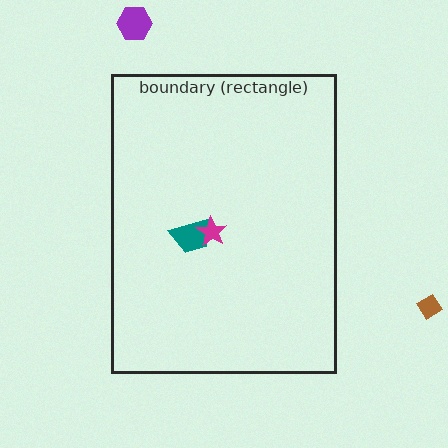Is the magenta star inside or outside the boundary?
Inside.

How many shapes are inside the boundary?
2 inside, 2 outside.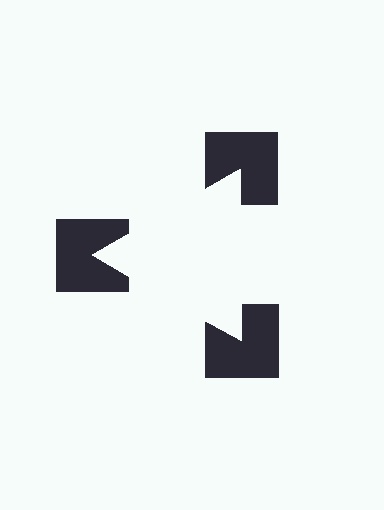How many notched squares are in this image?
There are 3 — one at each vertex of the illusory triangle.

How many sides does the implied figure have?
3 sides.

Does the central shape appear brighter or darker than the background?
It typically appears slightly brighter than the background, even though no actual brightness change is drawn.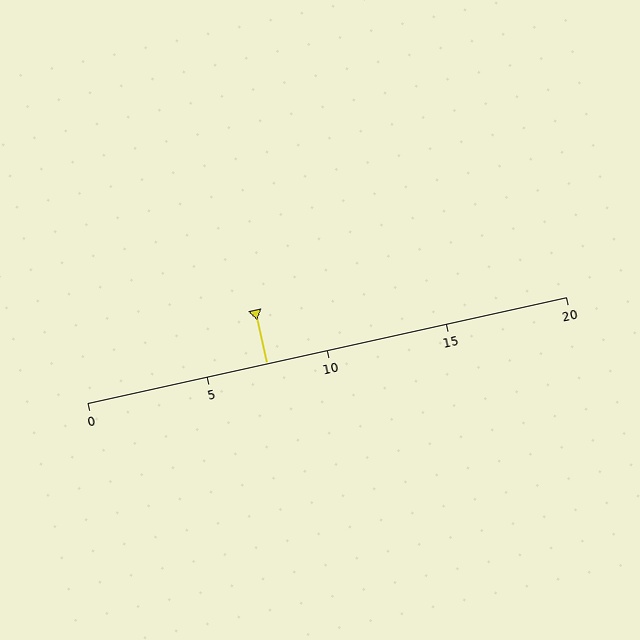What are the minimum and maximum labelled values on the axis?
The axis runs from 0 to 20.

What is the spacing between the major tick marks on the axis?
The major ticks are spaced 5 apart.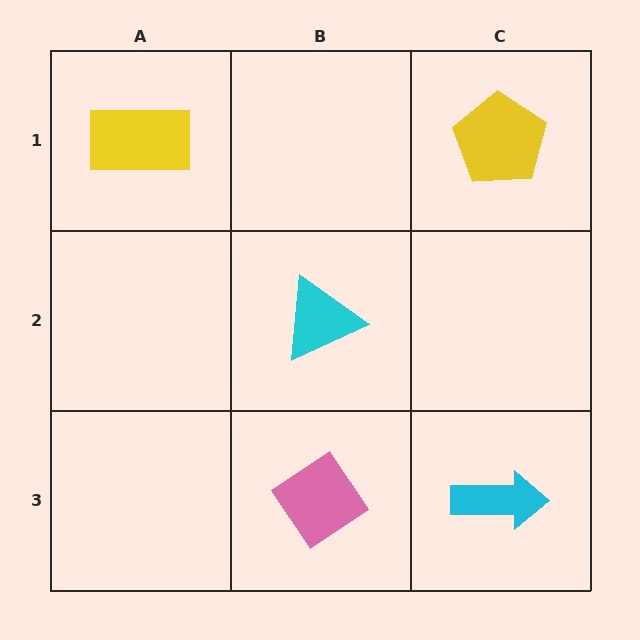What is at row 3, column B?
A pink diamond.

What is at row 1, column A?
A yellow rectangle.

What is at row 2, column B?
A cyan triangle.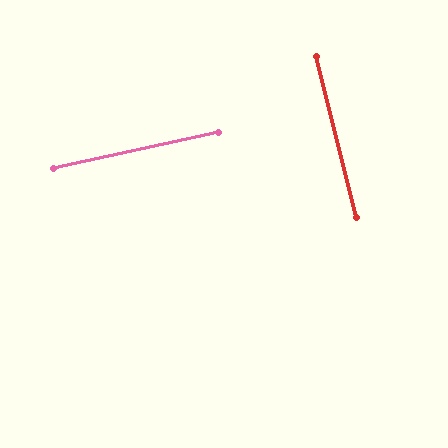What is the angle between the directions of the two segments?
Approximately 88 degrees.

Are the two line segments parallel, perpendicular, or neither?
Perpendicular — they meet at approximately 88°.